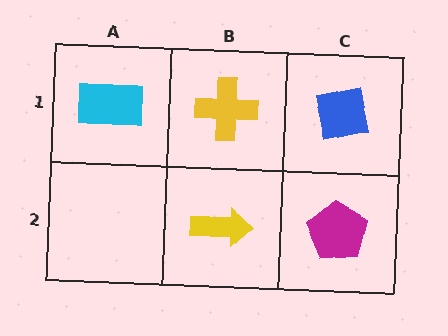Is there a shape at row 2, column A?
No, that cell is empty.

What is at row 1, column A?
A cyan rectangle.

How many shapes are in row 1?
3 shapes.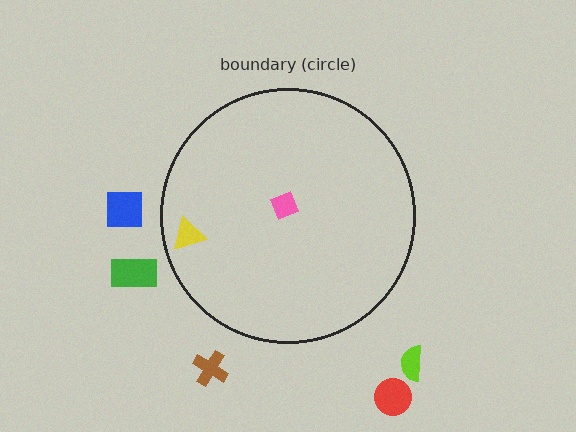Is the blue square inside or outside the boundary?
Outside.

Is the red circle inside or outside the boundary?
Outside.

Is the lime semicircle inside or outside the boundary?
Outside.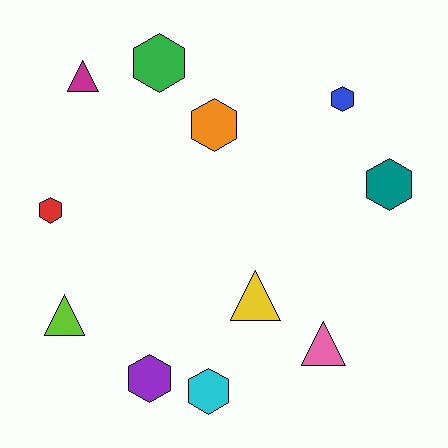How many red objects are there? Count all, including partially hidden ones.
There is 1 red object.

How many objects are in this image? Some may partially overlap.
There are 11 objects.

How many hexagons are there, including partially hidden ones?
There are 7 hexagons.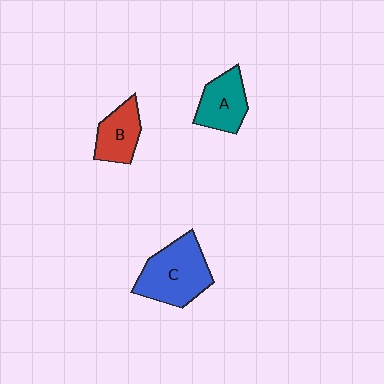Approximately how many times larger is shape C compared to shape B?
Approximately 1.7 times.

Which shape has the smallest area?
Shape B (red).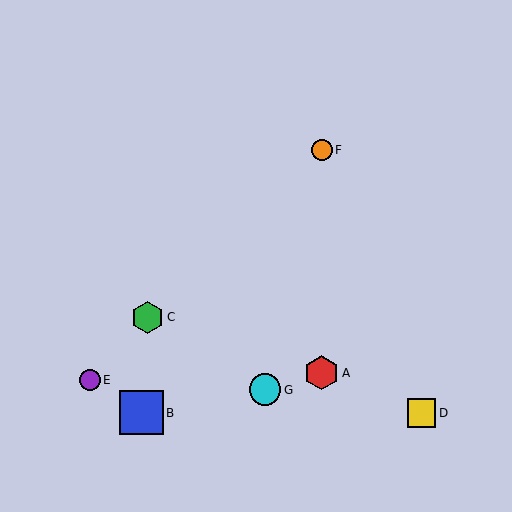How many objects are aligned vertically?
2 objects (A, F) are aligned vertically.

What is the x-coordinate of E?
Object E is at x≈90.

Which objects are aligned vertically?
Objects A, F are aligned vertically.